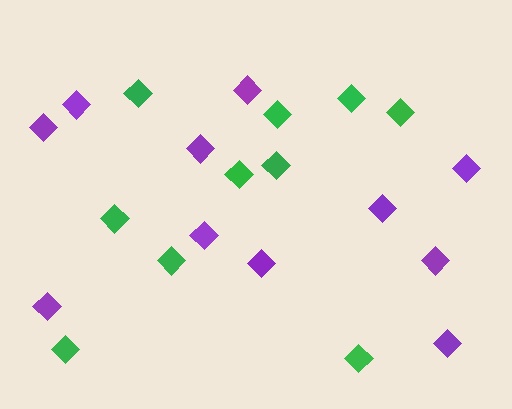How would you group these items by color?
There are 2 groups: one group of purple diamonds (11) and one group of green diamonds (10).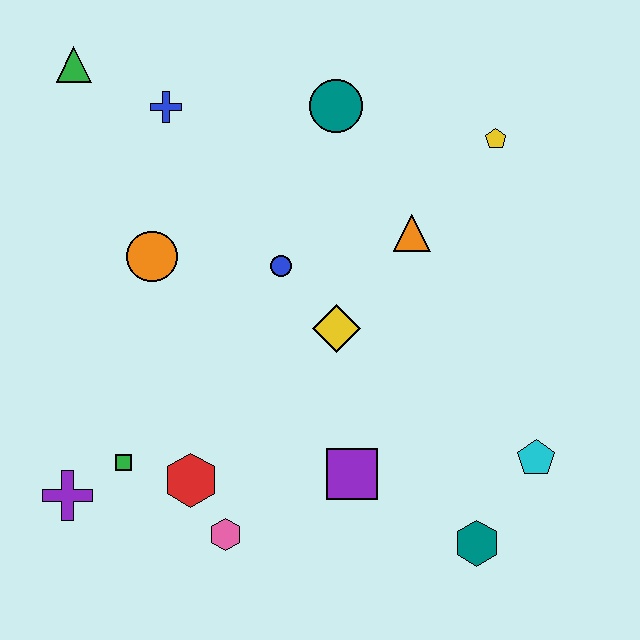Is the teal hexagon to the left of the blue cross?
No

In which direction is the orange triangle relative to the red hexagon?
The orange triangle is above the red hexagon.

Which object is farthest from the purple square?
The green triangle is farthest from the purple square.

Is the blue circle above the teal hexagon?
Yes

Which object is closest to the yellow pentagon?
The orange triangle is closest to the yellow pentagon.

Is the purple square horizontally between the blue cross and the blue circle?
No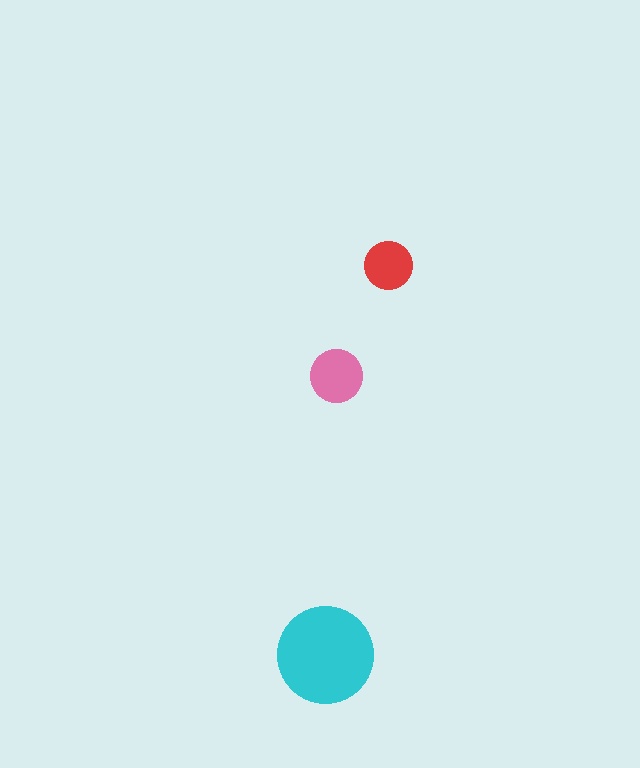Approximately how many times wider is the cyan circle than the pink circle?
About 2 times wider.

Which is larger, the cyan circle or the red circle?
The cyan one.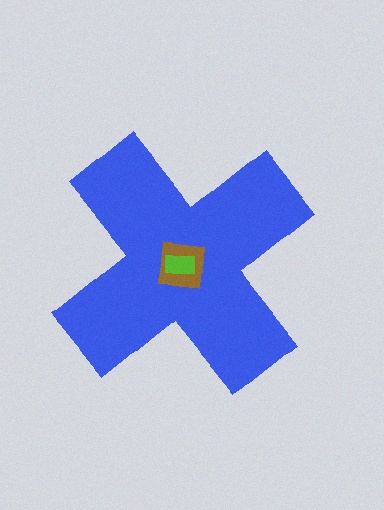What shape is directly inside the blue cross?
The brown square.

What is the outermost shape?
The blue cross.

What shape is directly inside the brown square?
The lime rectangle.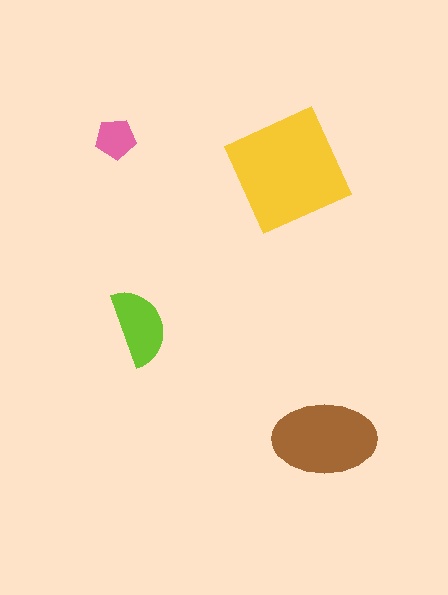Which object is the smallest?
The pink pentagon.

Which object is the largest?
The yellow square.